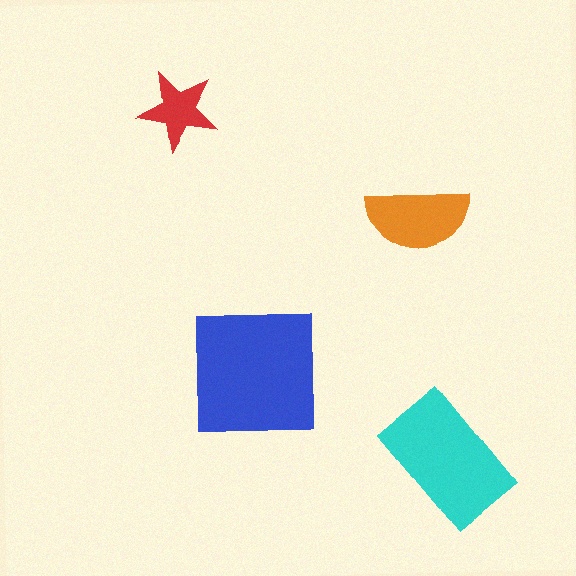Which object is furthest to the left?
The red star is leftmost.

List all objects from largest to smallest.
The blue square, the cyan rectangle, the orange semicircle, the red star.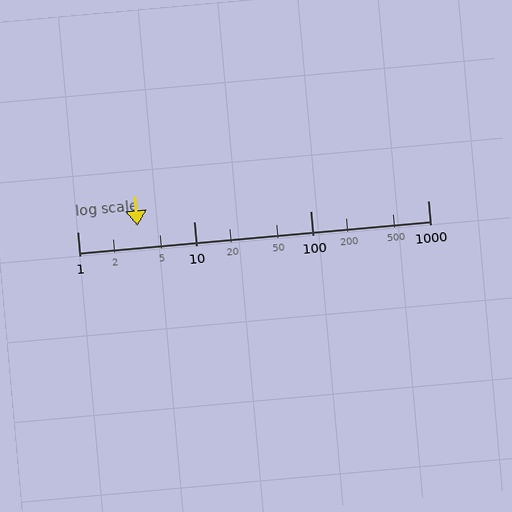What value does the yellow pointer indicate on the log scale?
The pointer indicates approximately 3.3.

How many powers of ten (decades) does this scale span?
The scale spans 3 decades, from 1 to 1000.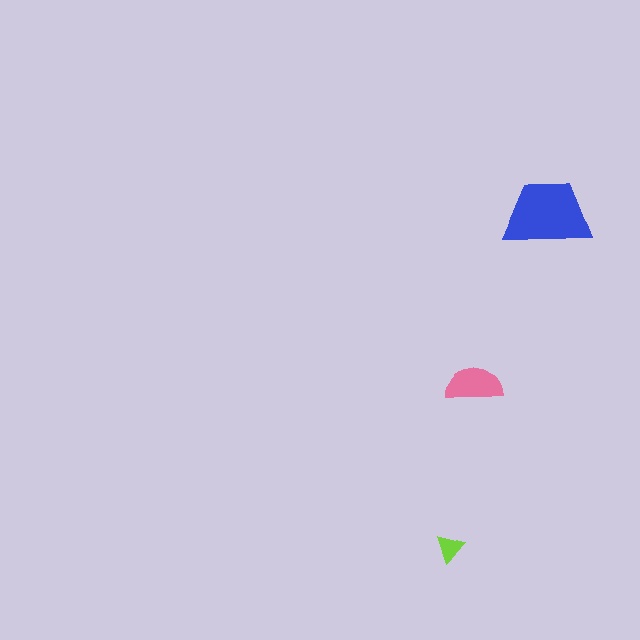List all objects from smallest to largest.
The lime triangle, the pink semicircle, the blue trapezoid.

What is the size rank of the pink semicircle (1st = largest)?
2nd.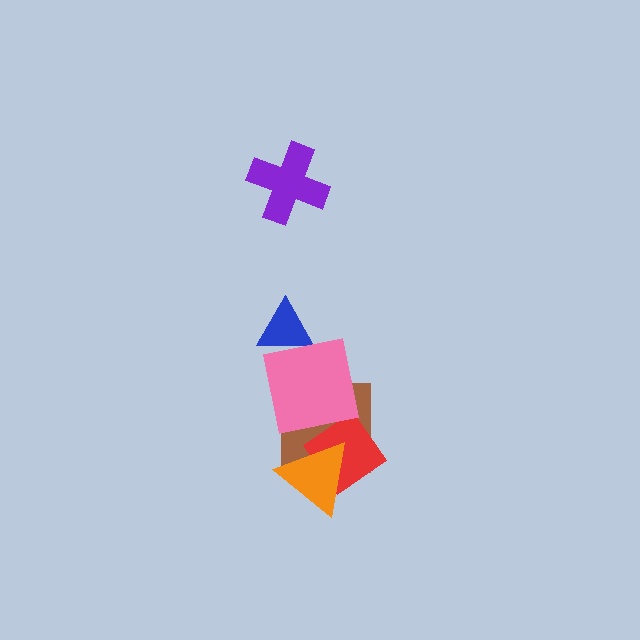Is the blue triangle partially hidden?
Yes, it is partially covered by another shape.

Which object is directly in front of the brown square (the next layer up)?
The red diamond is directly in front of the brown square.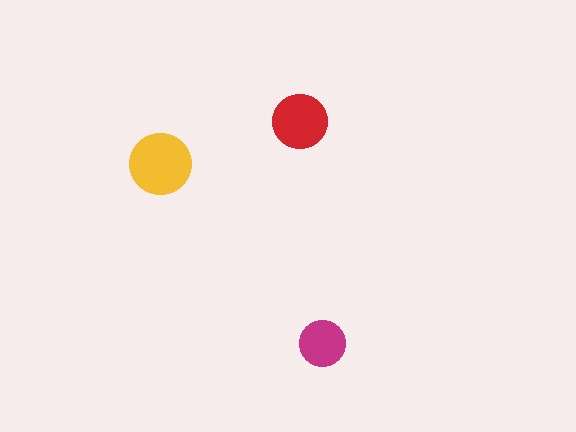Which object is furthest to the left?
The yellow circle is leftmost.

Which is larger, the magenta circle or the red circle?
The red one.